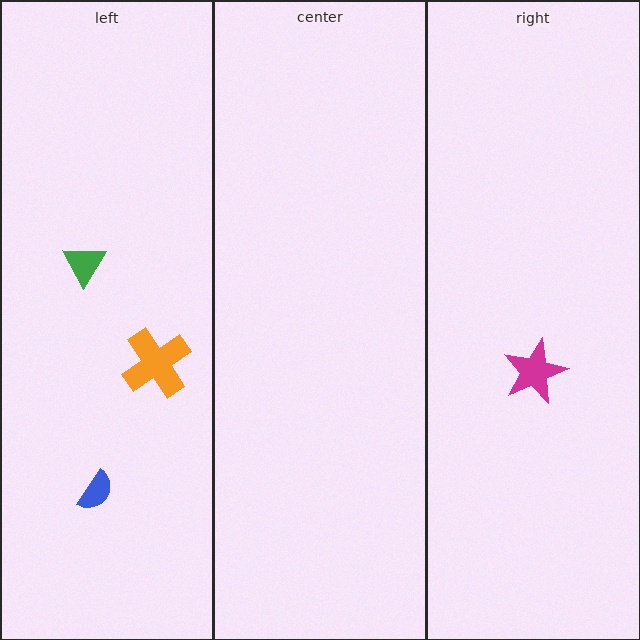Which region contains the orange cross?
The left region.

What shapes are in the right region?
The magenta star.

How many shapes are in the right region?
1.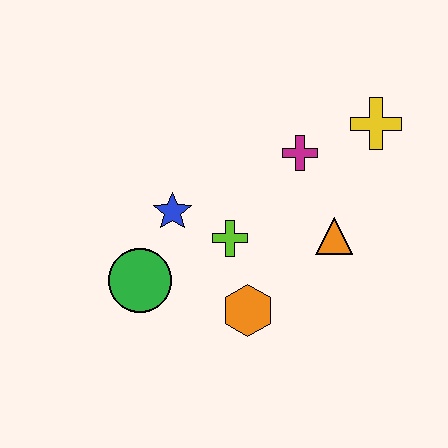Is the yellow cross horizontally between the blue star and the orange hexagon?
No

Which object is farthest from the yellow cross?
The green circle is farthest from the yellow cross.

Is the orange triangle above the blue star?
No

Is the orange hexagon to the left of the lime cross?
No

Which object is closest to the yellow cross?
The magenta cross is closest to the yellow cross.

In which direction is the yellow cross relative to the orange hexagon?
The yellow cross is above the orange hexagon.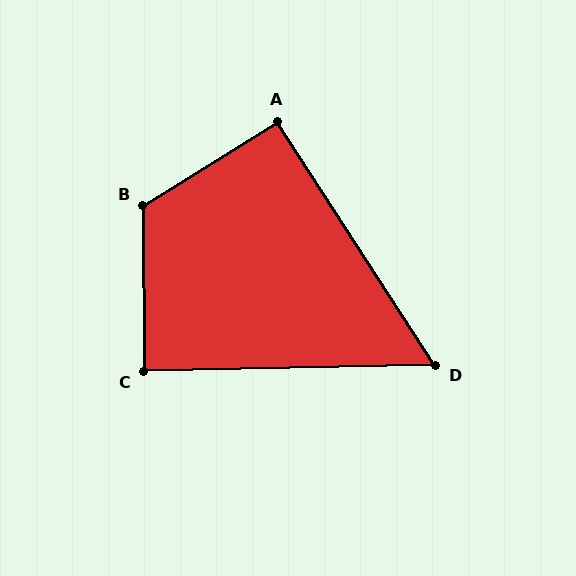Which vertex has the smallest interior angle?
D, at approximately 58 degrees.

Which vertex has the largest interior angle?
B, at approximately 122 degrees.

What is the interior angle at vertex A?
Approximately 91 degrees (approximately right).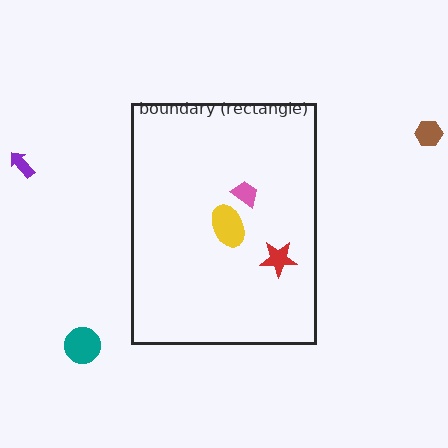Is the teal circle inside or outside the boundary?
Outside.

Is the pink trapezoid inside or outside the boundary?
Inside.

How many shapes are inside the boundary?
3 inside, 3 outside.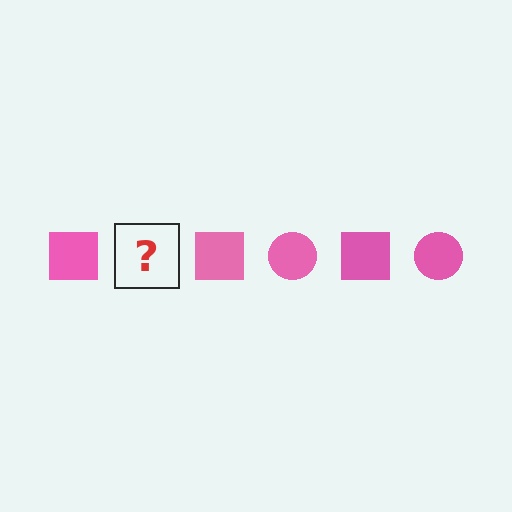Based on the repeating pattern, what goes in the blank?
The blank should be a pink circle.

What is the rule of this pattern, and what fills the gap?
The rule is that the pattern cycles through square, circle shapes in pink. The gap should be filled with a pink circle.